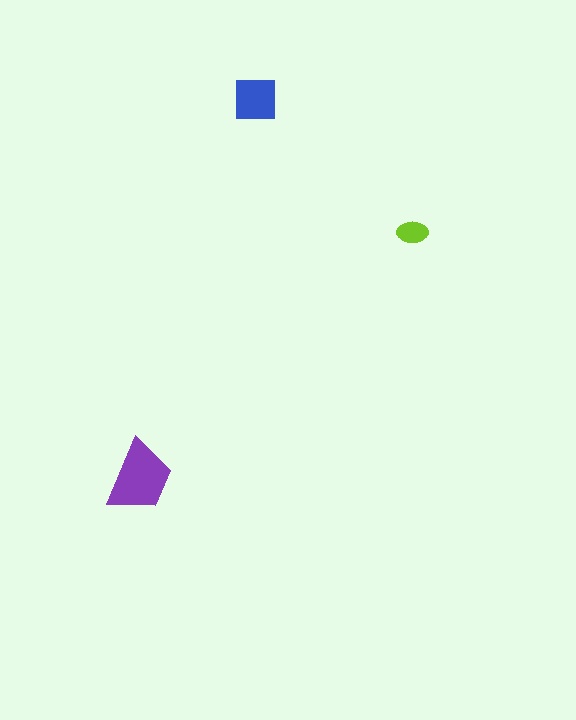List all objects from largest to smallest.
The purple trapezoid, the blue square, the lime ellipse.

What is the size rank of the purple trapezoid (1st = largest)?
1st.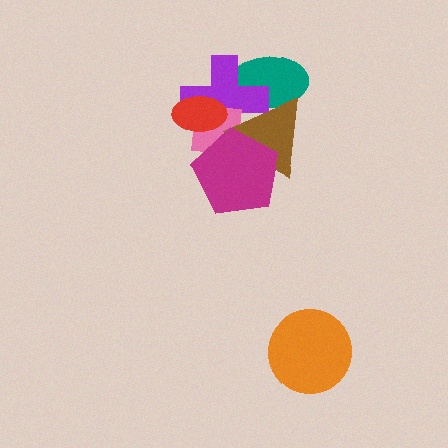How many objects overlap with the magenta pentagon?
3 objects overlap with the magenta pentagon.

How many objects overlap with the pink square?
4 objects overlap with the pink square.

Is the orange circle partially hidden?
No, no other shape covers it.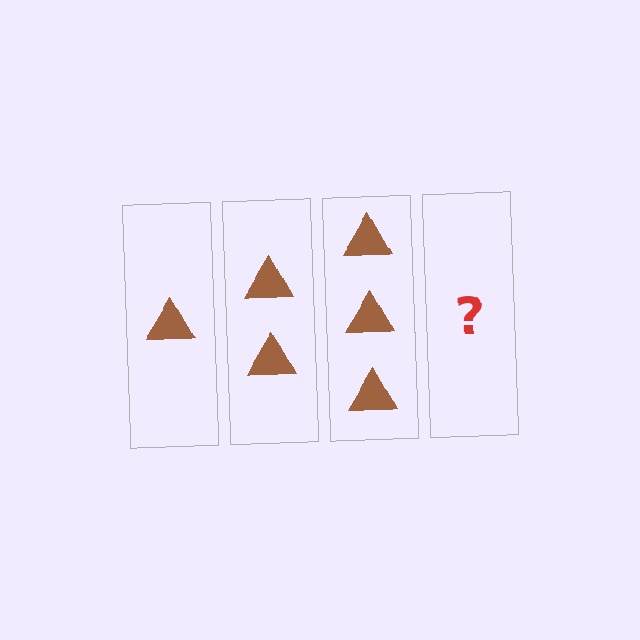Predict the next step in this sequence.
The next step is 4 triangles.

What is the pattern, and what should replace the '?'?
The pattern is that each step adds one more triangle. The '?' should be 4 triangles.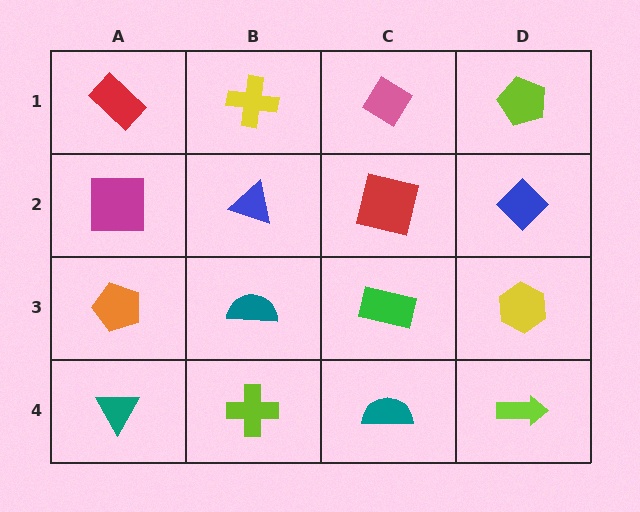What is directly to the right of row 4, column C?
A lime arrow.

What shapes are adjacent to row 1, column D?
A blue diamond (row 2, column D), a pink diamond (row 1, column C).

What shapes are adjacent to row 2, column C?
A pink diamond (row 1, column C), a green rectangle (row 3, column C), a blue triangle (row 2, column B), a blue diamond (row 2, column D).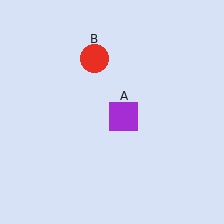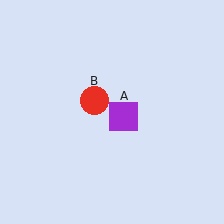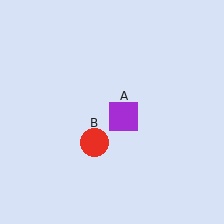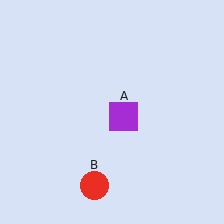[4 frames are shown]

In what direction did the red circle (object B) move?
The red circle (object B) moved down.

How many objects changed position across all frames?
1 object changed position: red circle (object B).